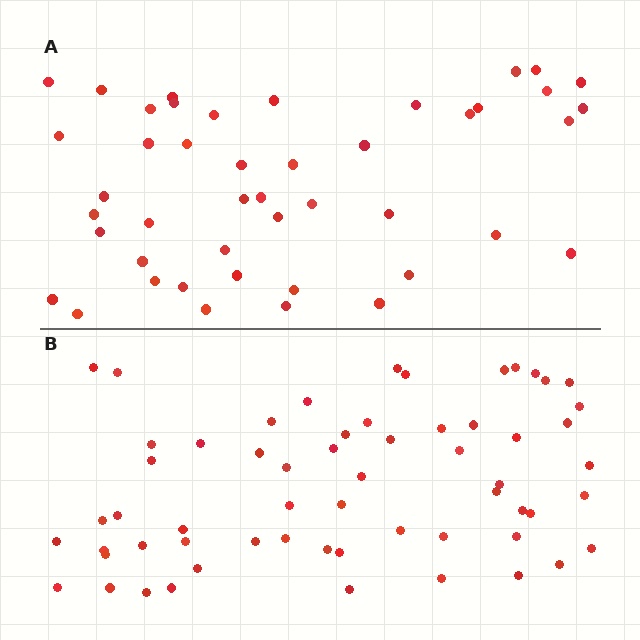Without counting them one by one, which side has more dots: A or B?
Region B (the bottom region) has more dots.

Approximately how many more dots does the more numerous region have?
Region B has approximately 15 more dots than region A.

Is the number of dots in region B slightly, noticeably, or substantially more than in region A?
Region B has noticeably more, but not dramatically so. The ratio is roughly 1.3 to 1.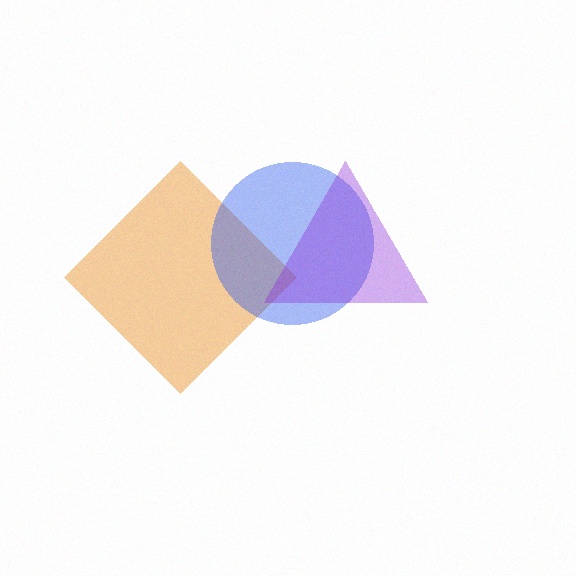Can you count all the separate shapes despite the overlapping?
Yes, there are 3 separate shapes.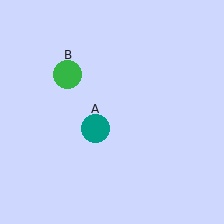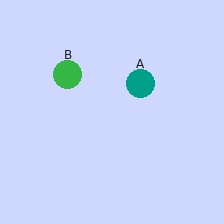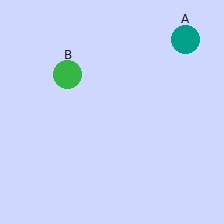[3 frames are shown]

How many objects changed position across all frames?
1 object changed position: teal circle (object A).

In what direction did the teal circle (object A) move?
The teal circle (object A) moved up and to the right.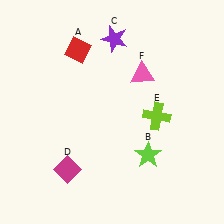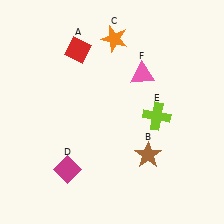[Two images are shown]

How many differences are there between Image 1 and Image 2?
There are 2 differences between the two images.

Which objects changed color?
B changed from lime to brown. C changed from purple to orange.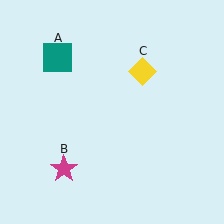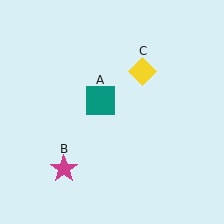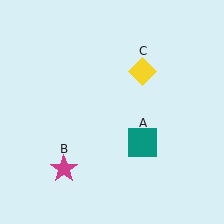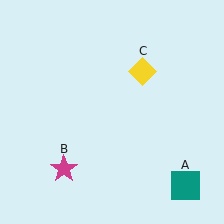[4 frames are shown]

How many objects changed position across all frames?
1 object changed position: teal square (object A).